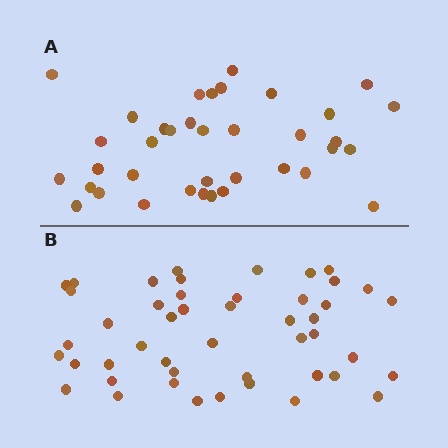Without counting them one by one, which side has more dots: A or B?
Region B (the bottom region) has more dots.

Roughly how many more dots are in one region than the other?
Region B has roughly 10 or so more dots than region A.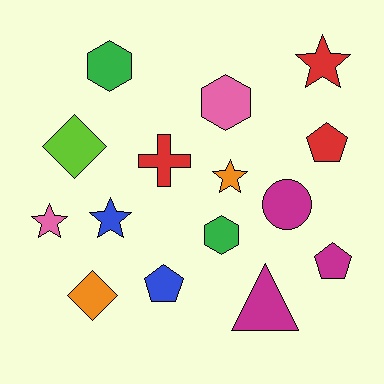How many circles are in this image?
There is 1 circle.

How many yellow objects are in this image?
There are no yellow objects.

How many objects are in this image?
There are 15 objects.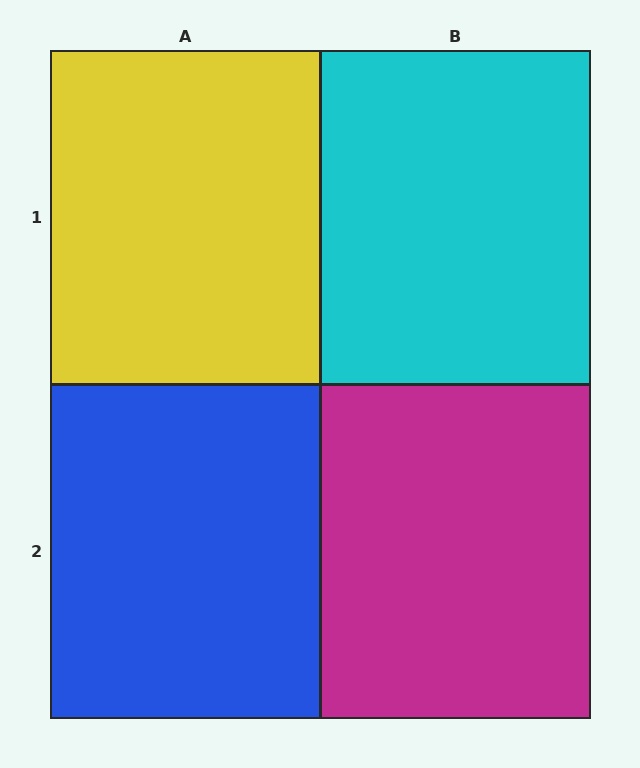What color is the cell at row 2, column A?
Blue.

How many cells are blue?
1 cell is blue.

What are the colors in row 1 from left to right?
Yellow, cyan.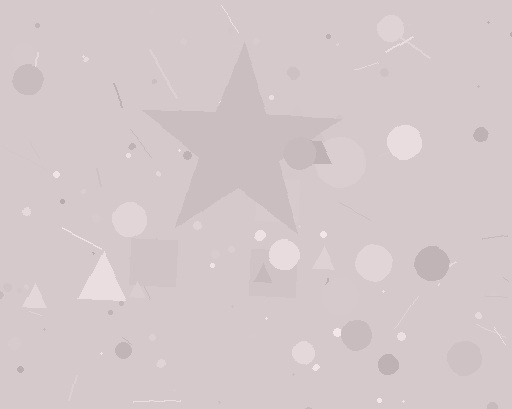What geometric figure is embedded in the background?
A star is embedded in the background.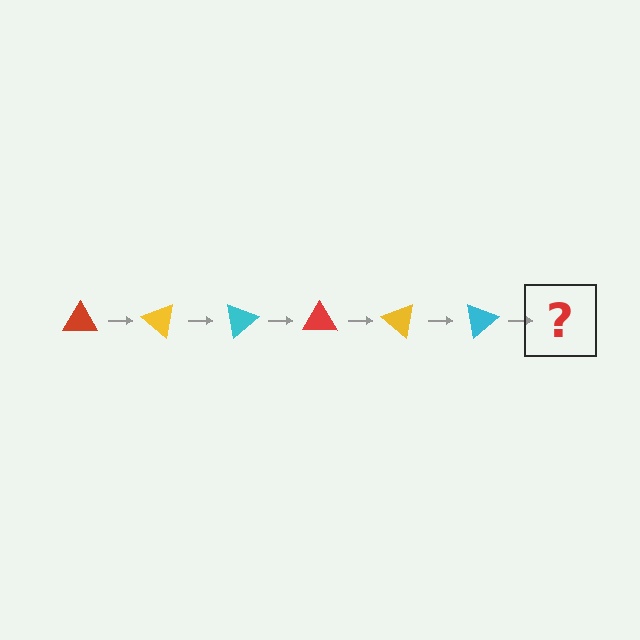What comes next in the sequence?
The next element should be a red triangle, rotated 240 degrees from the start.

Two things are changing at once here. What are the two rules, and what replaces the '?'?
The two rules are that it rotates 40 degrees each step and the color cycles through red, yellow, and cyan. The '?' should be a red triangle, rotated 240 degrees from the start.